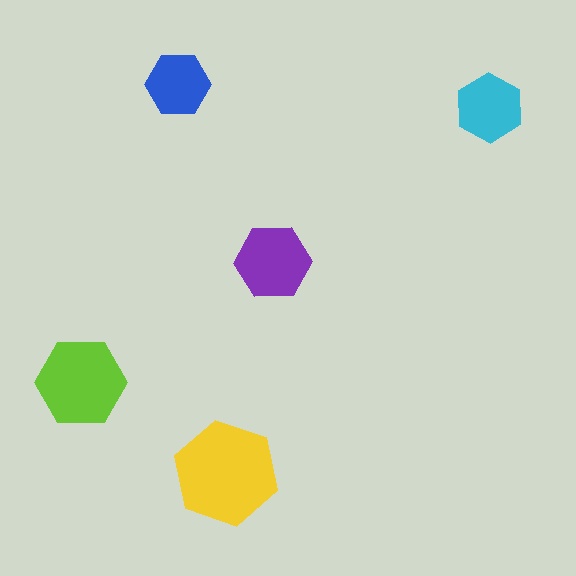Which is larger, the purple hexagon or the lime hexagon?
The lime one.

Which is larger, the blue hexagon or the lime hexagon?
The lime one.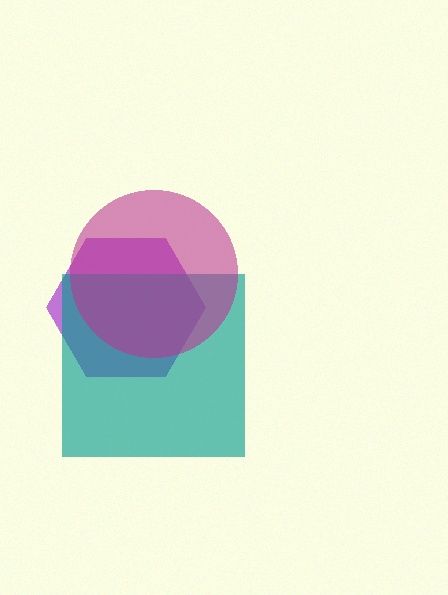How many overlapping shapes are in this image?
There are 3 overlapping shapes in the image.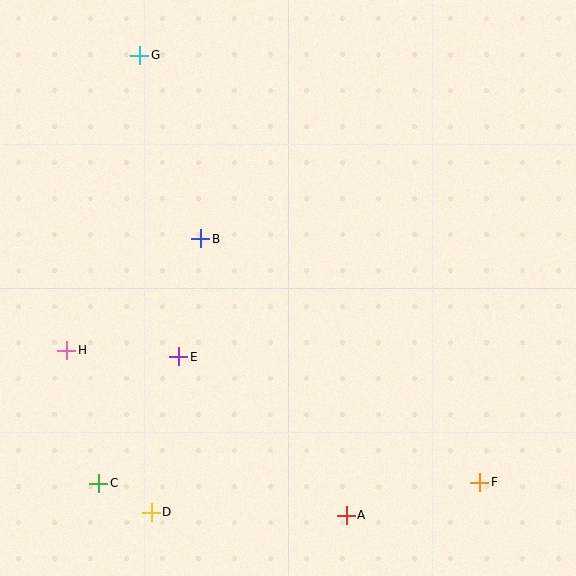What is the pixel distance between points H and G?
The distance between H and G is 304 pixels.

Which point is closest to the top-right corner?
Point G is closest to the top-right corner.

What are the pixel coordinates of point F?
Point F is at (480, 482).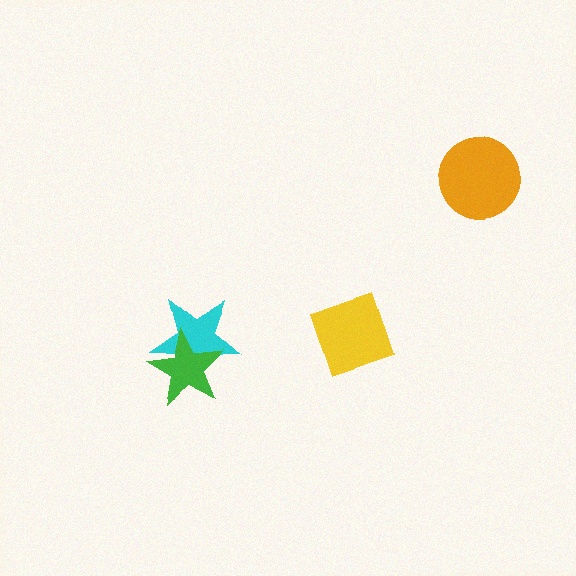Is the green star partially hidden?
No, no other shape covers it.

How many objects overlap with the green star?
1 object overlaps with the green star.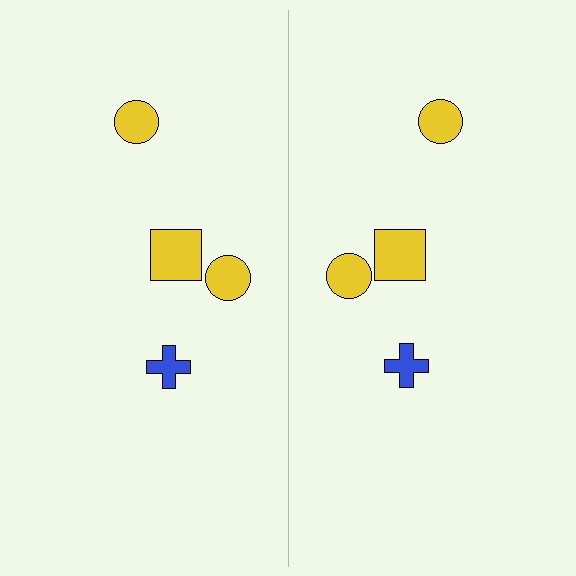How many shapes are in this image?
There are 8 shapes in this image.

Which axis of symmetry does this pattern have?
The pattern has a vertical axis of symmetry running through the center of the image.